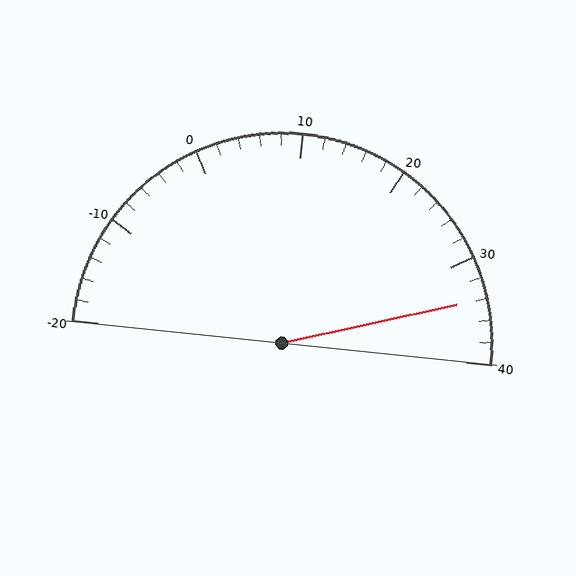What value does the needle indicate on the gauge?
The needle indicates approximately 34.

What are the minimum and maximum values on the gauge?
The gauge ranges from -20 to 40.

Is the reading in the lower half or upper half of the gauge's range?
The reading is in the upper half of the range (-20 to 40).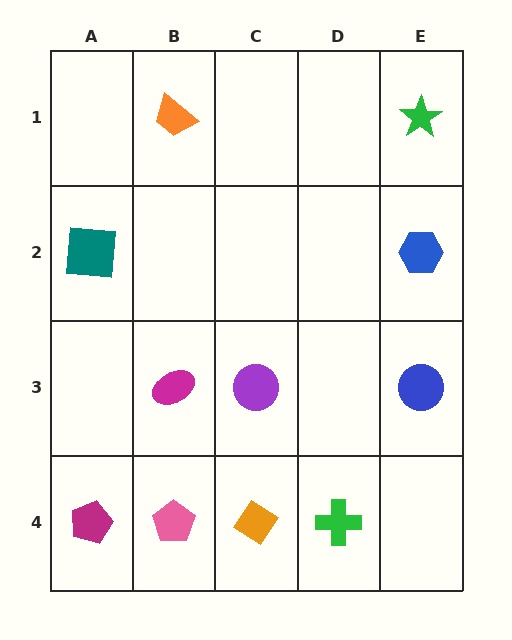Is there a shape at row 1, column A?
No, that cell is empty.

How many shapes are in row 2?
2 shapes.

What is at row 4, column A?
A magenta pentagon.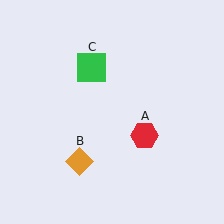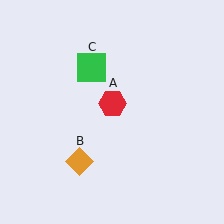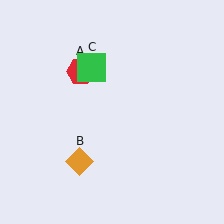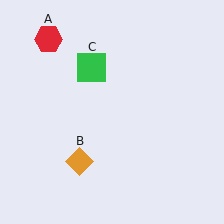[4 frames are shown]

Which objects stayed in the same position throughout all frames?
Orange diamond (object B) and green square (object C) remained stationary.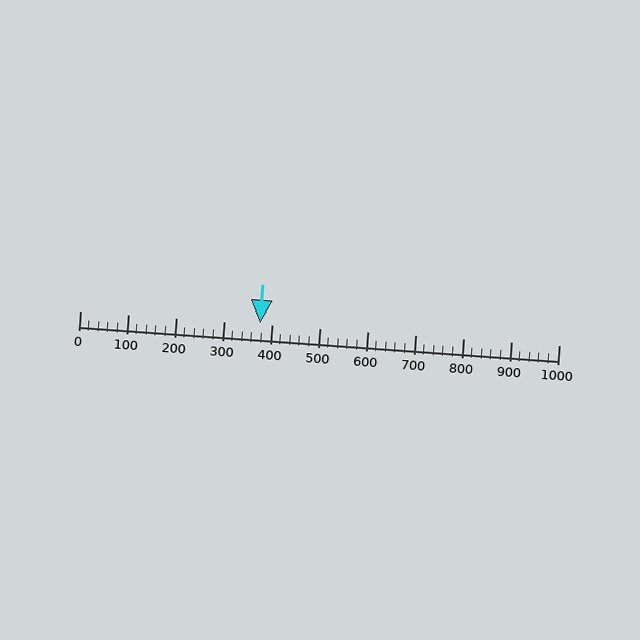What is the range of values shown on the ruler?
The ruler shows values from 0 to 1000.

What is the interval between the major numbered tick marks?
The major tick marks are spaced 100 units apart.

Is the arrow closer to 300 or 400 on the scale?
The arrow is closer to 400.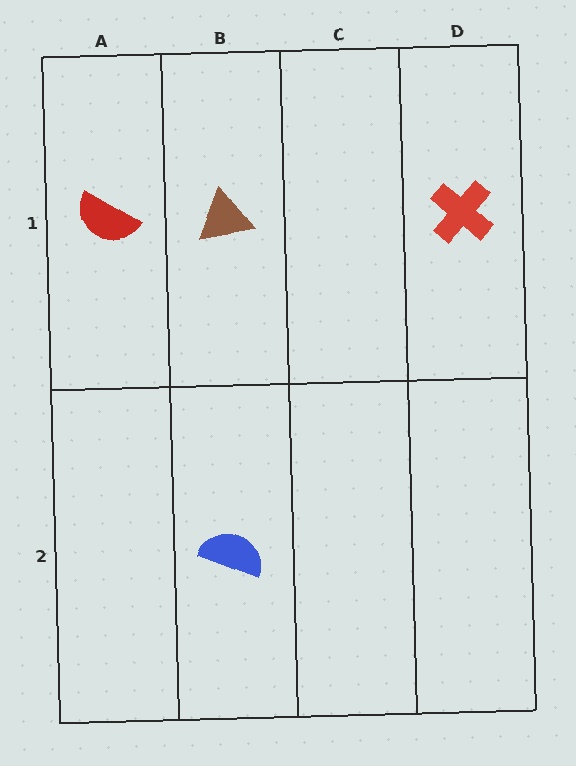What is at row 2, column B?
A blue semicircle.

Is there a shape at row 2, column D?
No, that cell is empty.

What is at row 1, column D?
A red cross.